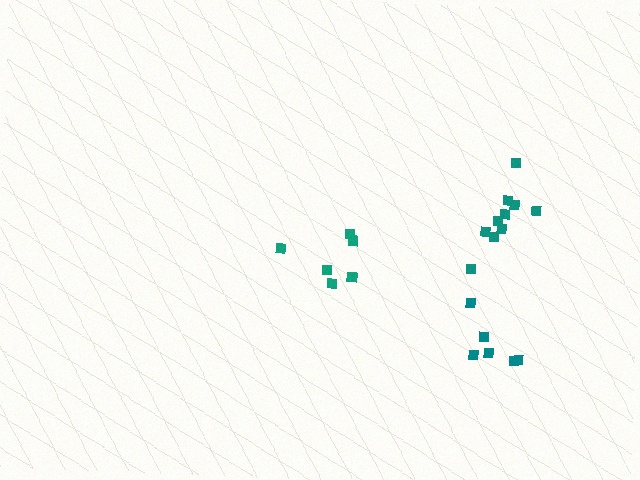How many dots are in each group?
Group 1: 10 dots, Group 2: 6 dots, Group 3: 6 dots (22 total).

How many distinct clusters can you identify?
There are 3 distinct clusters.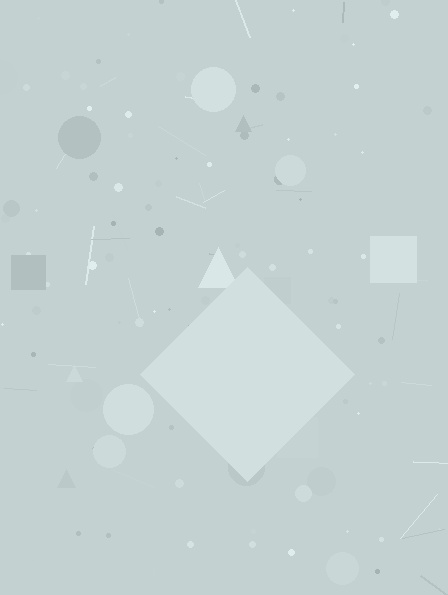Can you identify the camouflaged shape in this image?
The camouflaged shape is a diamond.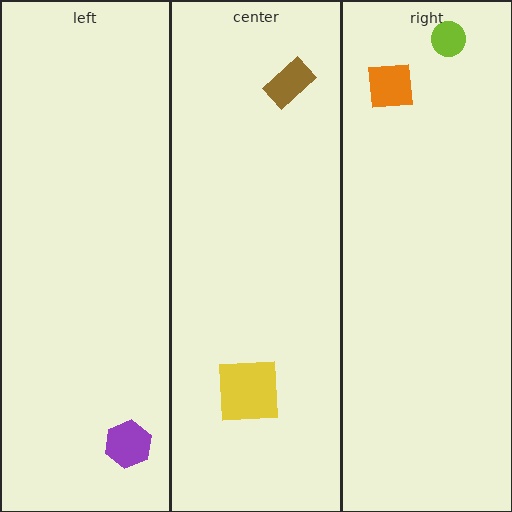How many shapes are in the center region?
2.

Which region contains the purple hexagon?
The left region.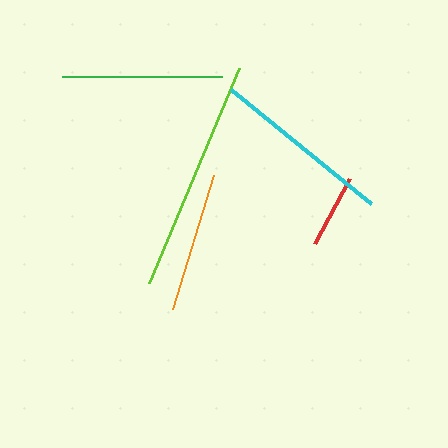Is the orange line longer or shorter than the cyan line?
The cyan line is longer than the orange line.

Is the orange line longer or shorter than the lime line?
The lime line is longer than the orange line.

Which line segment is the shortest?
The red line is the shortest at approximately 74 pixels.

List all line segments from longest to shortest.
From longest to shortest: lime, cyan, green, orange, red.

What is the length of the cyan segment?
The cyan segment is approximately 180 pixels long.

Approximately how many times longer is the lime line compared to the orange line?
The lime line is approximately 1.7 times the length of the orange line.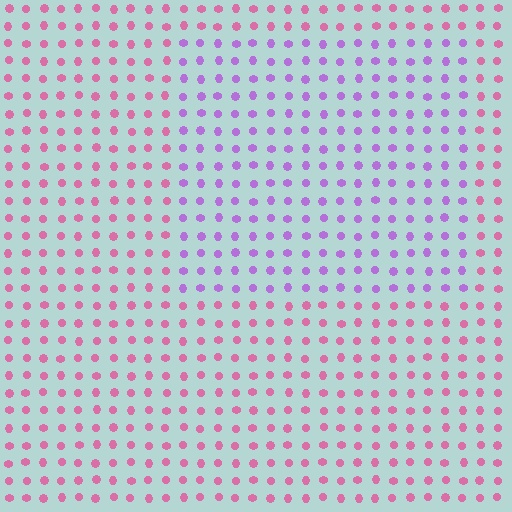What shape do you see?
I see a rectangle.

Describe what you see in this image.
The image is filled with small pink elements in a uniform arrangement. A rectangle-shaped region is visible where the elements are tinted to a slightly different hue, forming a subtle color boundary.